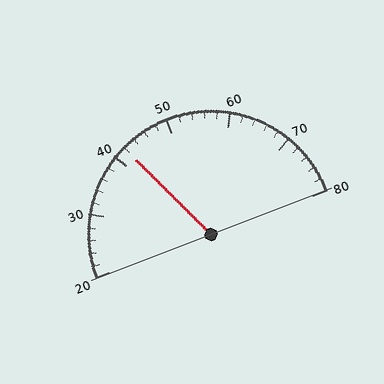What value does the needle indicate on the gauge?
The needle indicates approximately 42.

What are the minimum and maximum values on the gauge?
The gauge ranges from 20 to 80.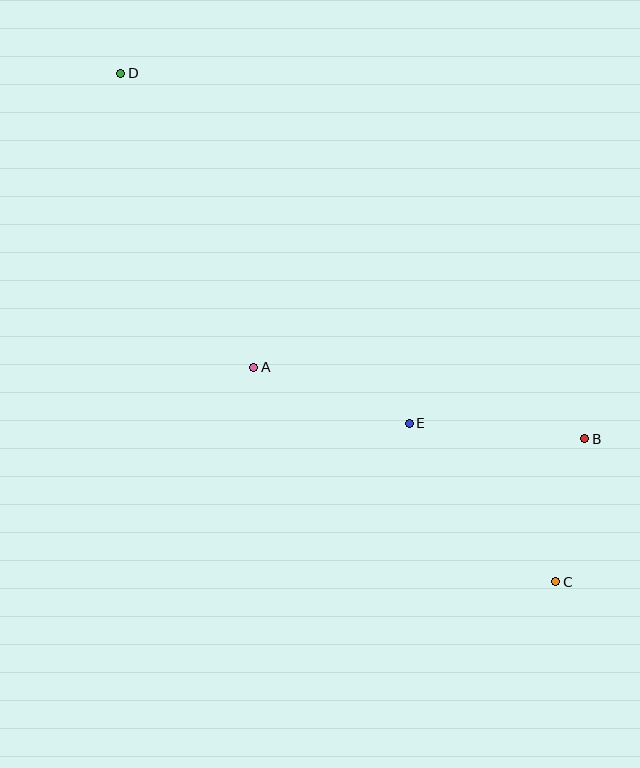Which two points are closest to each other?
Points B and C are closest to each other.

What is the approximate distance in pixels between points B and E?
The distance between B and E is approximately 176 pixels.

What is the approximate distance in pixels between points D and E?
The distance between D and E is approximately 454 pixels.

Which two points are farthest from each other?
Points C and D are farthest from each other.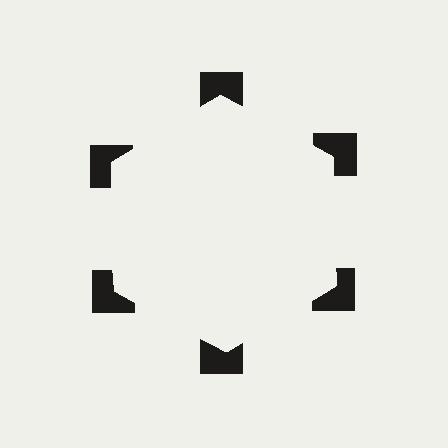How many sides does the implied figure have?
6 sides.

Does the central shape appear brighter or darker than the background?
It typically appears slightly brighter than the background, even though no actual brightness change is drawn.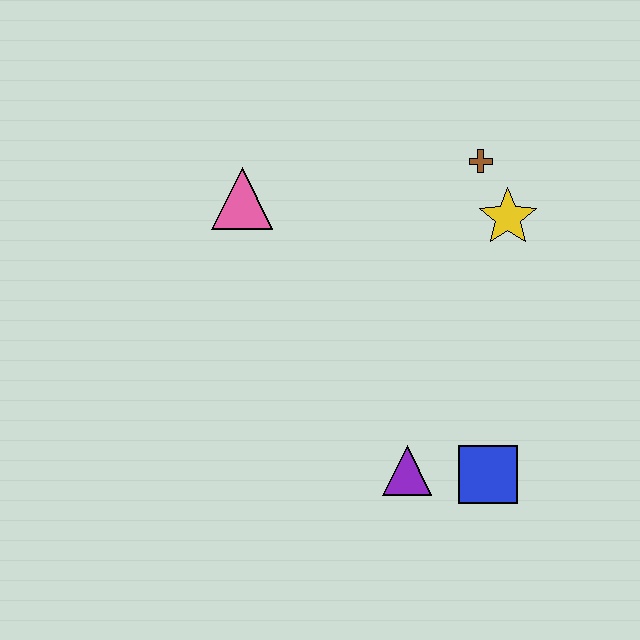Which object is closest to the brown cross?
The yellow star is closest to the brown cross.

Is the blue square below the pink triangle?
Yes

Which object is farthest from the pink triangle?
The blue square is farthest from the pink triangle.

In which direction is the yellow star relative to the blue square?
The yellow star is above the blue square.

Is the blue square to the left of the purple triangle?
No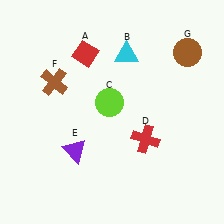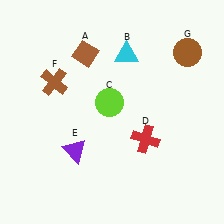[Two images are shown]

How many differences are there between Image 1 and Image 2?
There is 1 difference between the two images.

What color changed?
The diamond (A) changed from red in Image 1 to brown in Image 2.